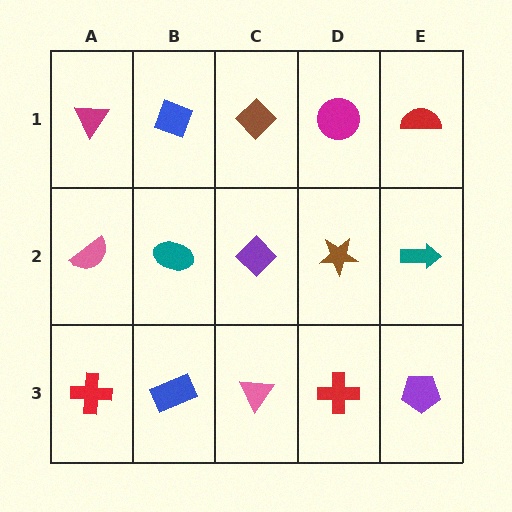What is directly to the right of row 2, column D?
A teal arrow.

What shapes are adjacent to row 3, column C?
A purple diamond (row 2, column C), a blue rectangle (row 3, column B), a red cross (row 3, column D).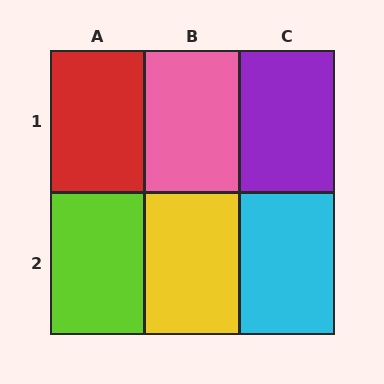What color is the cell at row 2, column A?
Lime.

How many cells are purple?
1 cell is purple.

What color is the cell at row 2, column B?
Yellow.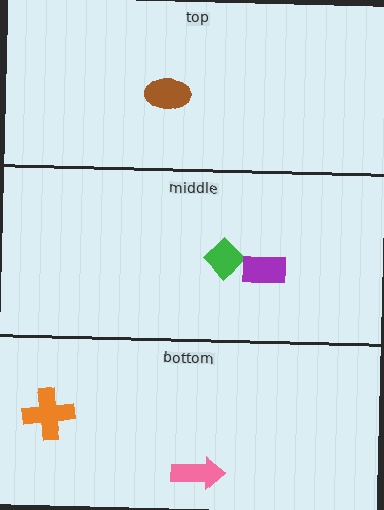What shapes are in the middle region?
The green diamond, the purple rectangle.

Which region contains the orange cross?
The bottom region.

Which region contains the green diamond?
The middle region.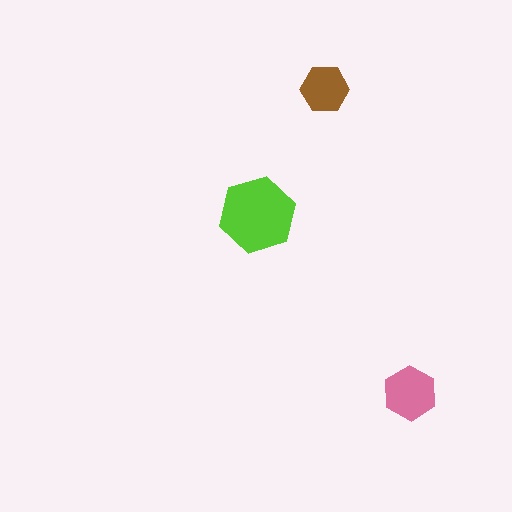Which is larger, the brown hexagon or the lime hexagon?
The lime one.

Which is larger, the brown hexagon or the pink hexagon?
The pink one.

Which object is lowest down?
The pink hexagon is bottommost.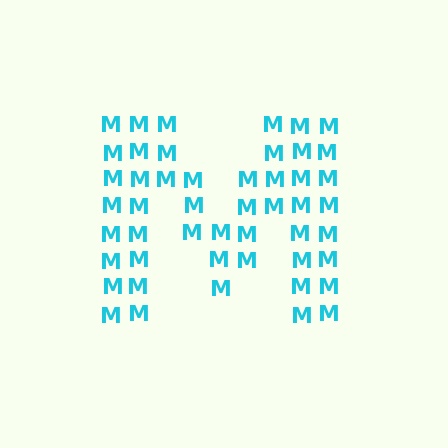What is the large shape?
The large shape is the letter M.